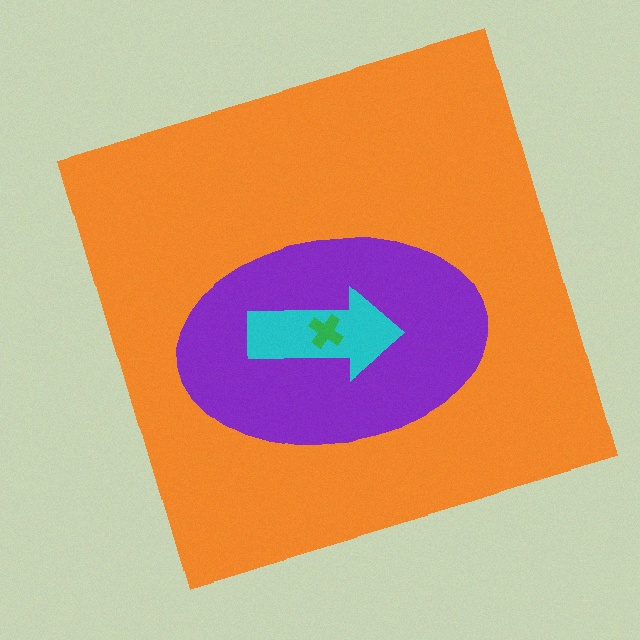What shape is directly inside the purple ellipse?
The cyan arrow.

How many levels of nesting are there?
4.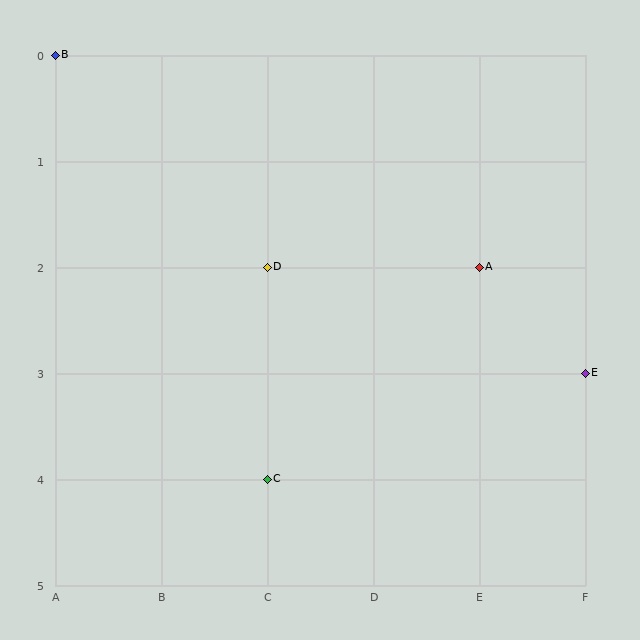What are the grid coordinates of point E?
Point E is at grid coordinates (F, 3).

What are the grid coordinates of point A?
Point A is at grid coordinates (E, 2).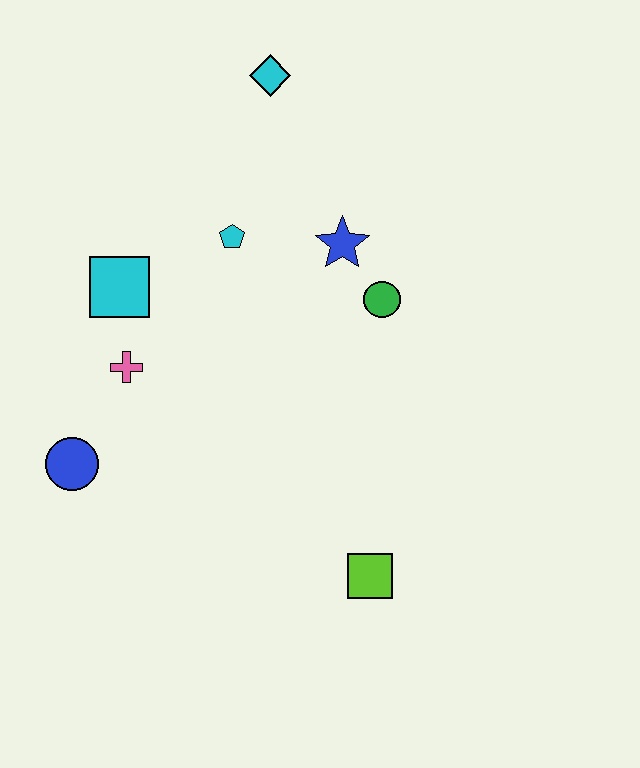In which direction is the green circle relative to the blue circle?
The green circle is to the right of the blue circle.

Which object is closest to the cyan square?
The pink cross is closest to the cyan square.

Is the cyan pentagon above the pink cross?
Yes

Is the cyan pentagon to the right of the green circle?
No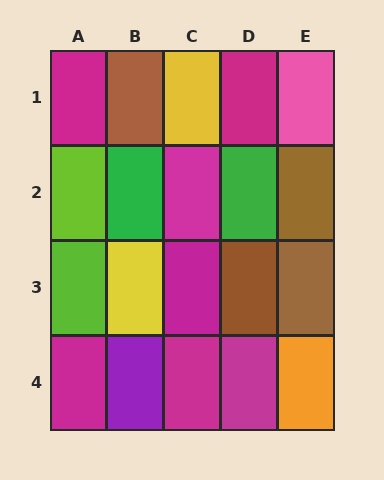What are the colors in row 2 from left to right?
Lime, green, magenta, green, brown.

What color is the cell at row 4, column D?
Magenta.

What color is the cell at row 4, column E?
Orange.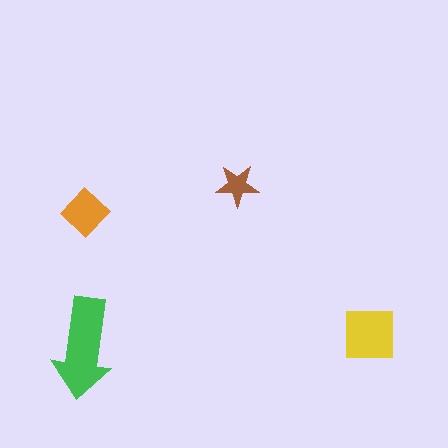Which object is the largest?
The green arrow.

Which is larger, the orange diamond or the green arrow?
The green arrow.